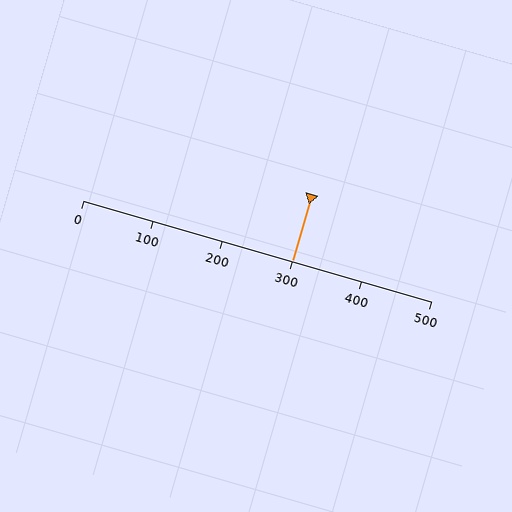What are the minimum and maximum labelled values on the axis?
The axis runs from 0 to 500.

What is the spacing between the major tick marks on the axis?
The major ticks are spaced 100 apart.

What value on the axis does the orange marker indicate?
The marker indicates approximately 300.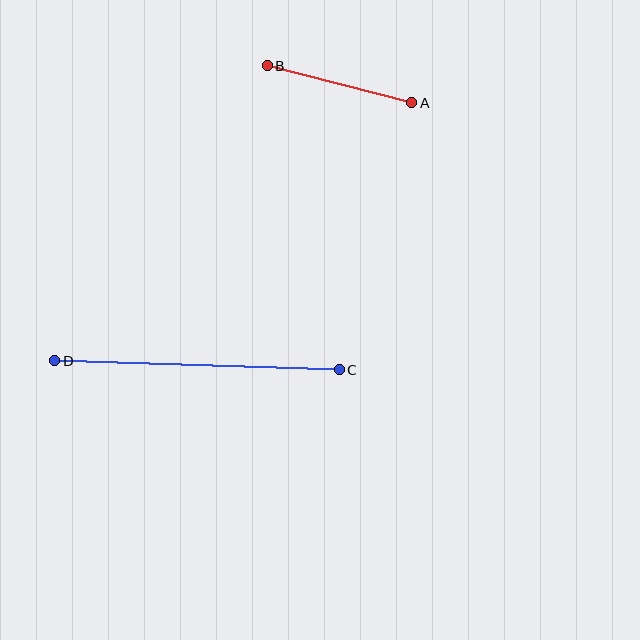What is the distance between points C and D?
The distance is approximately 285 pixels.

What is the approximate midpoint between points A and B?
The midpoint is at approximately (339, 84) pixels.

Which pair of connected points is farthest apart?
Points C and D are farthest apart.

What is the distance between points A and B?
The distance is approximately 149 pixels.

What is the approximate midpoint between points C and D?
The midpoint is at approximately (197, 365) pixels.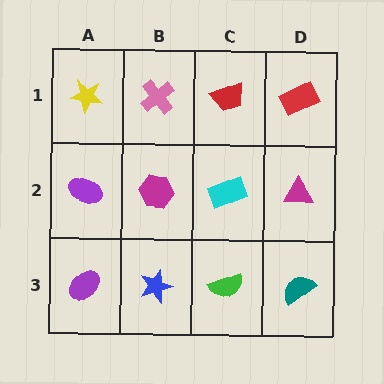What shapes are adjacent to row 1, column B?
A magenta hexagon (row 2, column B), a yellow star (row 1, column A), a red trapezoid (row 1, column C).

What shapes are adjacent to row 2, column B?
A pink cross (row 1, column B), a blue star (row 3, column B), a purple ellipse (row 2, column A), a cyan rectangle (row 2, column C).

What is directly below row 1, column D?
A magenta triangle.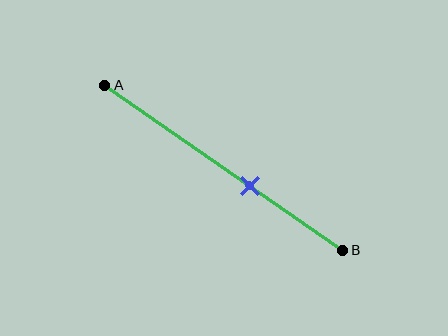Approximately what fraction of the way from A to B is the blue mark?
The blue mark is approximately 60% of the way from A to B.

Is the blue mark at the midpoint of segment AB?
No, the mark is at about 60% from A, not at the 50% midpoint.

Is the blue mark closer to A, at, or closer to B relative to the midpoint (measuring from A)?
The blue mark is closer to point B than the midpoint of segment AB.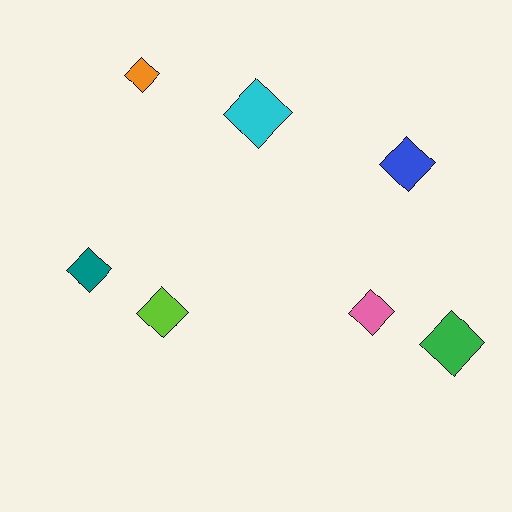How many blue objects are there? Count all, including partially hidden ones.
There is 1 blue object.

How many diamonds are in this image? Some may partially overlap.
There are 7 diamonds.